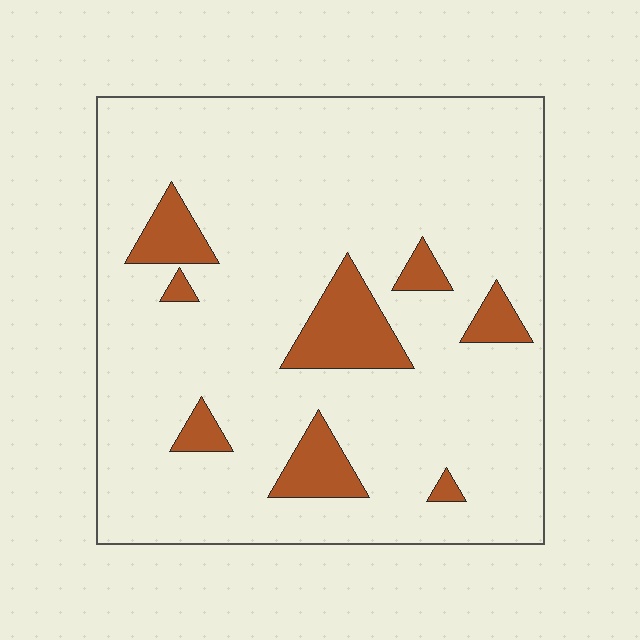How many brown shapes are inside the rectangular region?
8.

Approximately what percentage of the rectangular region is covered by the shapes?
Approximately 10%.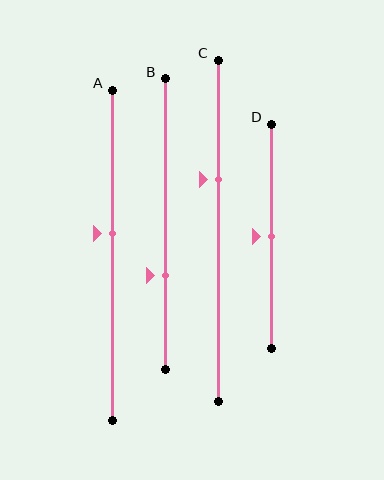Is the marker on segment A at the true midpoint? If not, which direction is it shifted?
No, the marker on segment A is shifted upward by about 7% of the segment length.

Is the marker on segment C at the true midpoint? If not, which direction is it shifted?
No, the marker on segment C is shifted upward by about 15% of the segment length.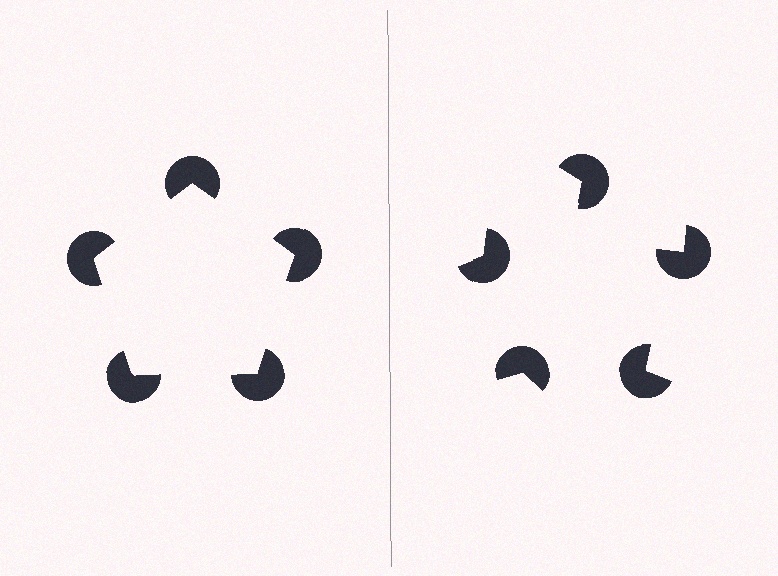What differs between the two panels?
The pac-man discs are positioned identically on both sides; only the wedge orientations differ. On the left they align to a pentagon; on the right they are misaligned.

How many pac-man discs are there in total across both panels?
10 — 5 on each side.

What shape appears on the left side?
An illusory pentagon.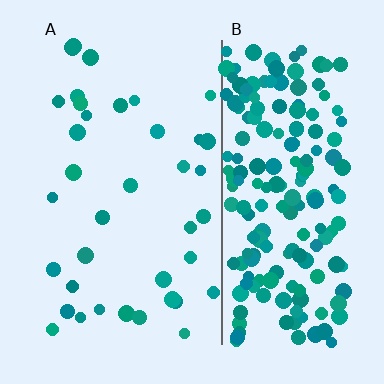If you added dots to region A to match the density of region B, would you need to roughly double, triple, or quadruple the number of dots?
Approximately quadruple.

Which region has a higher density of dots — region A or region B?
B (the right).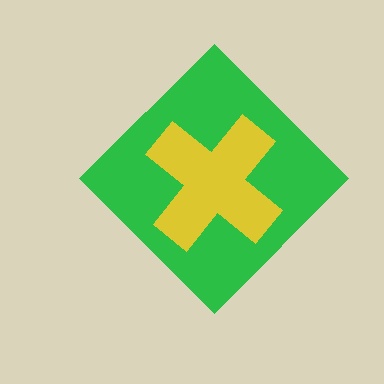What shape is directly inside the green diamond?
The yellow cross.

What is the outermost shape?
The green diamond.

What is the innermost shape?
The yellow cross.